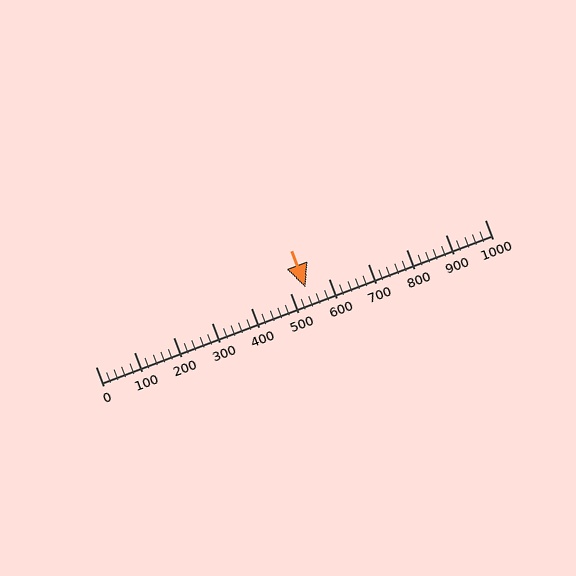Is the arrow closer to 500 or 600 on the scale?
The arrow is closer to 500.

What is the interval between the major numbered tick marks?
The major tick marks are spaced 100 units apart.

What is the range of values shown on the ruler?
The ruler shows values from 0 to 1000.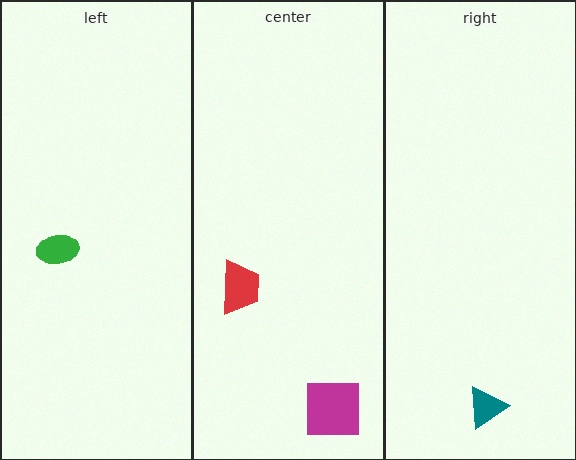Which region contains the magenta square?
The center region.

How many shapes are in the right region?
1.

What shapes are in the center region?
The red trapezoid, the magenta square.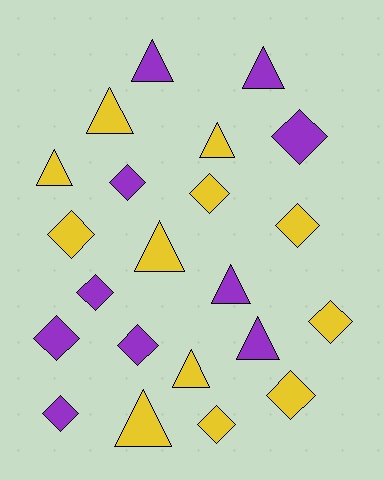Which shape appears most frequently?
Diamond, with 12 objects.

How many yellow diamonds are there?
There are 6 yellow diamonds.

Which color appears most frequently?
Yellow, with 12 objects.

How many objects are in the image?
There are 22 objects.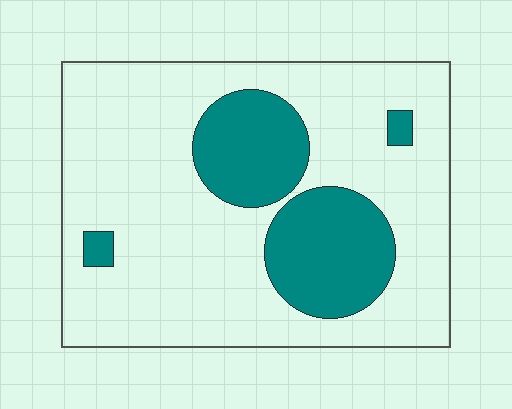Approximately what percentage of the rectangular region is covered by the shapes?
Approximately 25%.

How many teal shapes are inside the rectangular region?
4.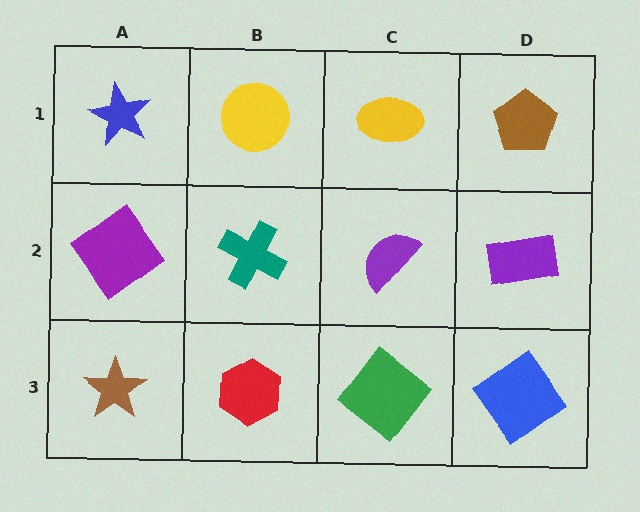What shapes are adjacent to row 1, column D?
A purple rectangle (row 2, column D), a yellow ellipse (row 1, column C).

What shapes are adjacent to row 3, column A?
A purple diamond (row 2, column A), a red hexagon (row 3, column B).